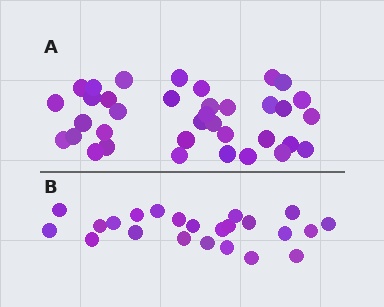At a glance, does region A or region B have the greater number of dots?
Region A (the top region) has more dots.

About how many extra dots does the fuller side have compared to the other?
Region A has approximately 15 more dots than region B.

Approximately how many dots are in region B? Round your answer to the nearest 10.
About 20 dots. (The exact count is 23, which rounds to 20.)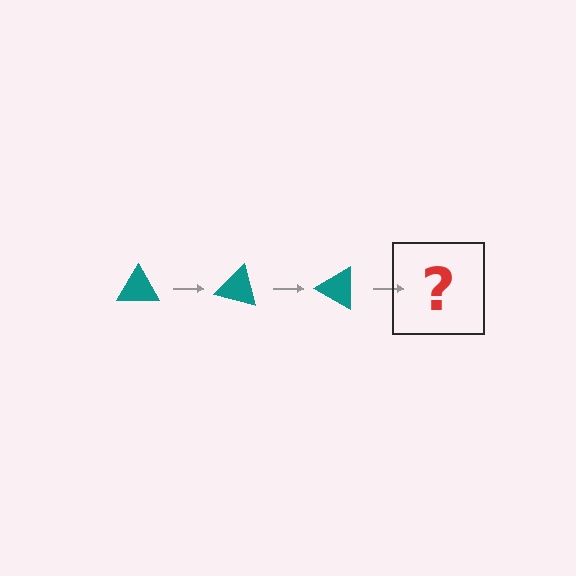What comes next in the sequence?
The next element should be a teal triangle rotated 45 degrees.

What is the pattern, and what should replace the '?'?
The pattern is that the triangle rotates 15 degrees each step. The '?' should be a teal triangle rotated 45 degrees.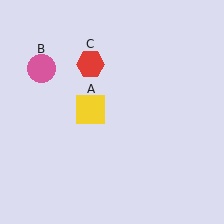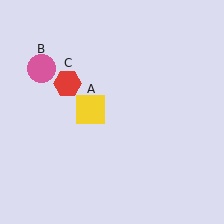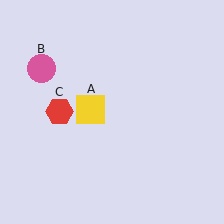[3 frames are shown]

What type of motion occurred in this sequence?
The red hexagon (object C) rotated counterclockwise around the center of the scene.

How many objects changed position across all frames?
1 object changed position: red hexagon (object C).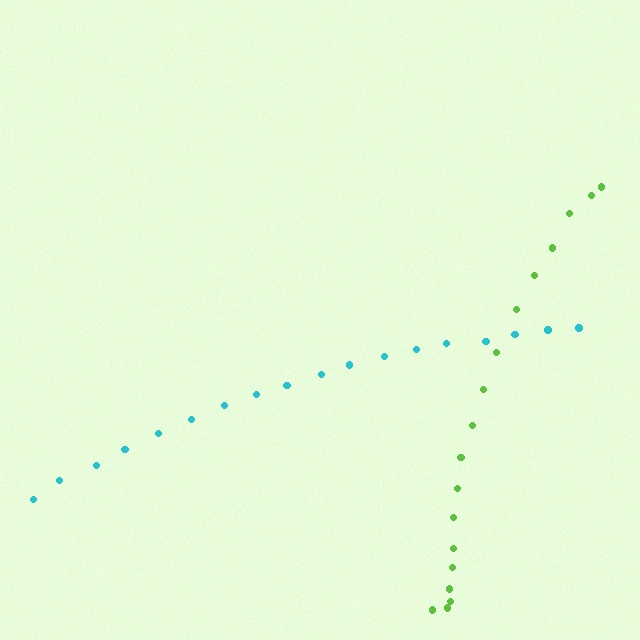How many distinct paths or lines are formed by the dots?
There are 2 distinct paths.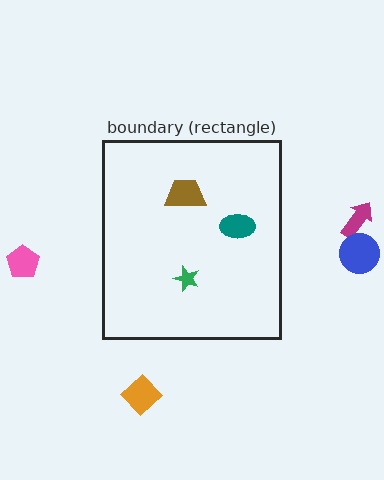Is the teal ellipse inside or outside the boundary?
Inside.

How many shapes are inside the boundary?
3 inside, 4 outside.